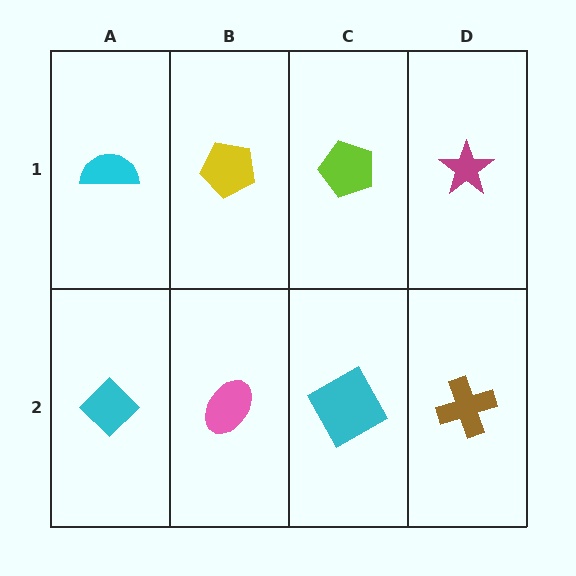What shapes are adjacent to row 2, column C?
A lime pentagon (row 1, column C), a pink ellipse (row 2, column B), a brown cross (row 2, column D).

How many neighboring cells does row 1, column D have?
2.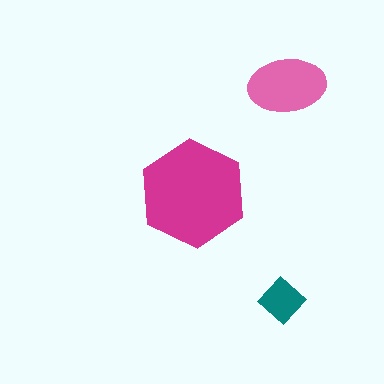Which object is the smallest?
The teal diamond.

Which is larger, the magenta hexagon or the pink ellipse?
The magenta hexagon.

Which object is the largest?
The magenta hexagon.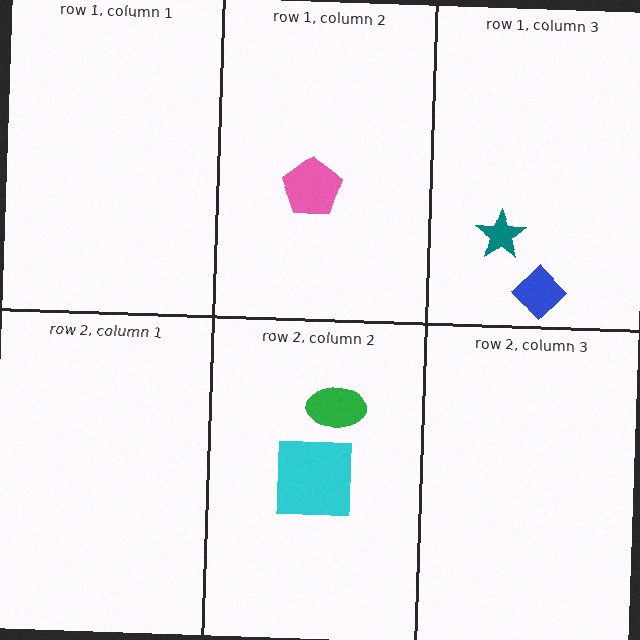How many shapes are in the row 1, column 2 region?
1.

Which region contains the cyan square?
The row 2, column 2 region.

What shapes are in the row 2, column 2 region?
The green ellipse, the cyan square.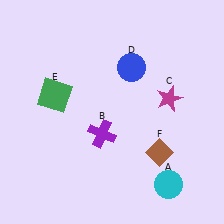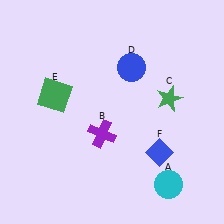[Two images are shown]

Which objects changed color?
C changed from magenta to green. F changed from brown to blue.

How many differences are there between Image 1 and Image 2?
There are 2 differences between the two images.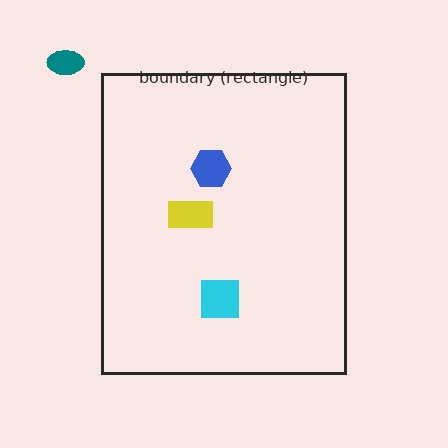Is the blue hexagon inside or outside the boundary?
Inside.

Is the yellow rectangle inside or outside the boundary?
Inside.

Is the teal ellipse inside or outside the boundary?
Outside.